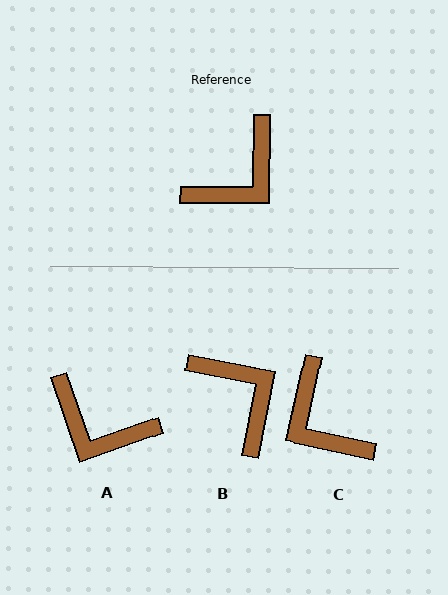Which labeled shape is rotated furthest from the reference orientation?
C, about 102 degrees away.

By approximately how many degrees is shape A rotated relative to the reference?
Approximately 70 degrees clockwise.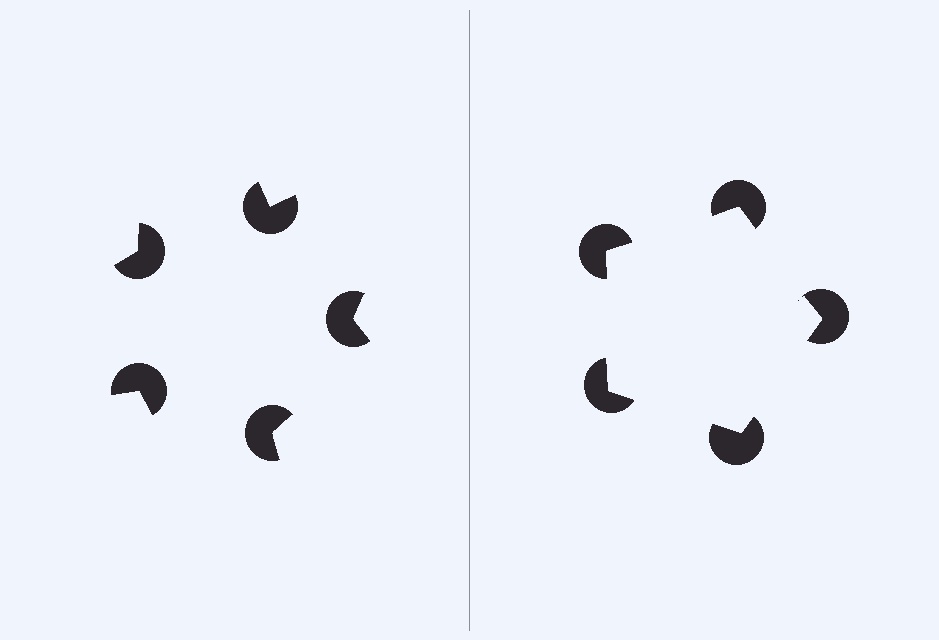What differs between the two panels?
The pac-man discs are positioned identically on both sides; only the wedge orientations differ. On the right they align to a pentagon; on the left they are misaligned.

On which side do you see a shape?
An illusory pentagon appears on the right side. On the left side the wedge cuts are rotated, so no coherent shape forms.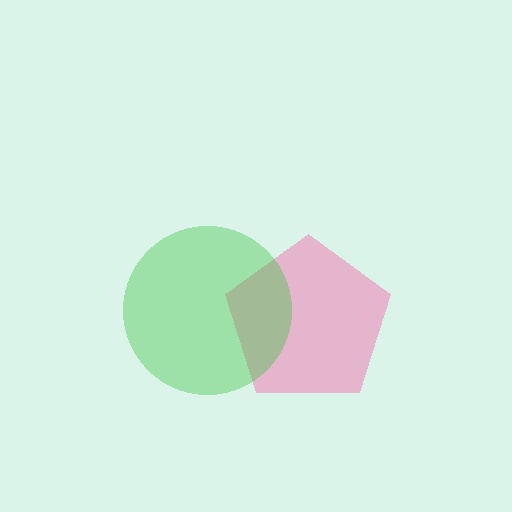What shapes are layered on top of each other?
The layered shapes are: a pink pentagon, a green circle.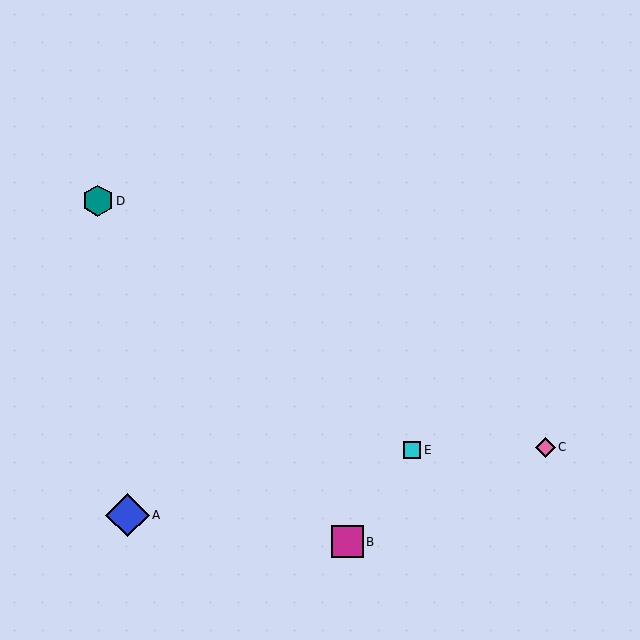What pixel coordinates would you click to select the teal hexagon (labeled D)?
Click at (98, 201) to select the teal hexagon D.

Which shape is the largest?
The blue diamond (labeled A) is the largest.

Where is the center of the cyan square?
The center of the cyan square is at (412, 450).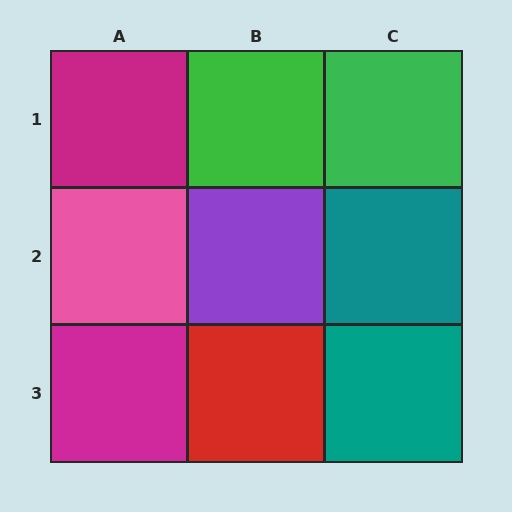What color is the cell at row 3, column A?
Magenta.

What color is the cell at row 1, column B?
Green.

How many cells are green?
2 cells are green.